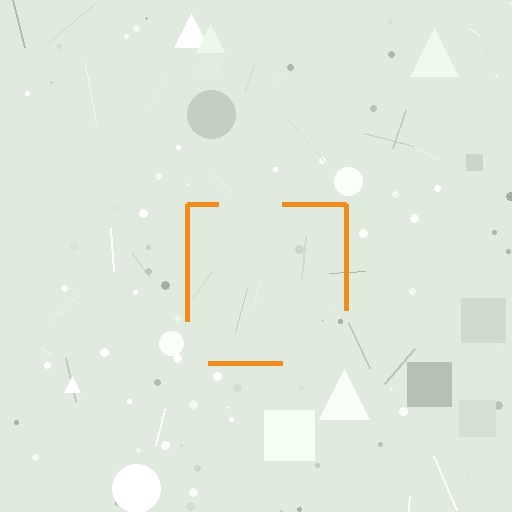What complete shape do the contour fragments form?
The contour fragments form a square.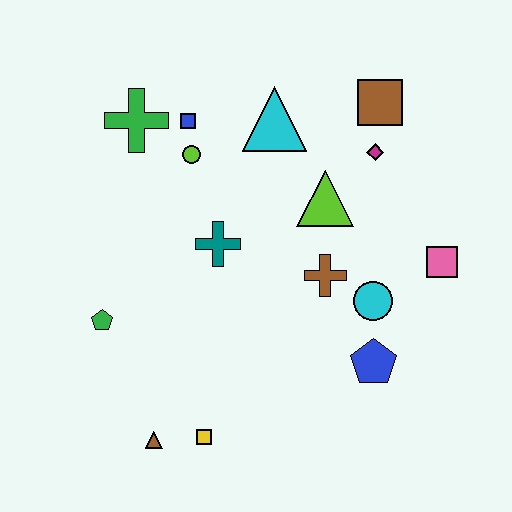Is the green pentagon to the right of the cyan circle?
No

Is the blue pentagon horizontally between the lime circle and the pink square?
Yes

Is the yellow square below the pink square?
Yes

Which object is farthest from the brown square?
The brown triangle is farthest from the brown square.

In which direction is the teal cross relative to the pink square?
The teal cross is to the left of the pink square.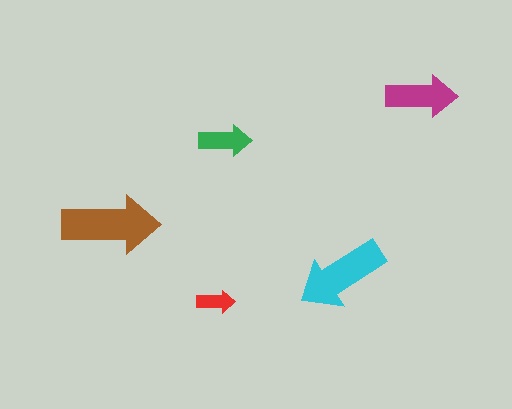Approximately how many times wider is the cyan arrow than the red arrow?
About 2.5 times wider.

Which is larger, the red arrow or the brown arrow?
The brown one.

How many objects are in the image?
There are 5 objects in the image.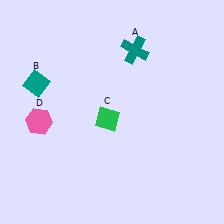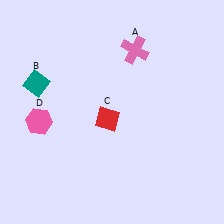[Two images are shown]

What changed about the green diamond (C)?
In Image 1, C is green. In Image 2, it changed to red.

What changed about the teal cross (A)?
In Image 1, A is teal. In Image 2, it changed to pink.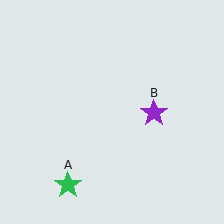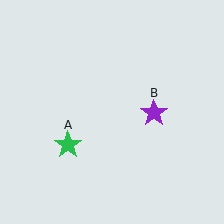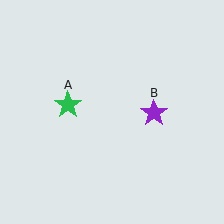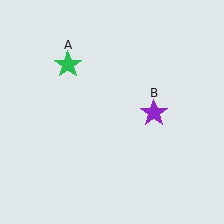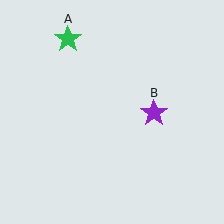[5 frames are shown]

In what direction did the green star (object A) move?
The green star (object A) moved up.